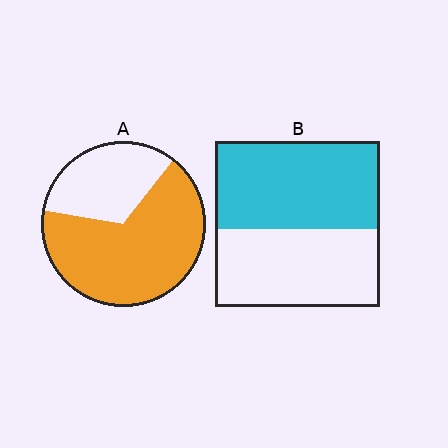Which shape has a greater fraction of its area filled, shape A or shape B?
Shape A.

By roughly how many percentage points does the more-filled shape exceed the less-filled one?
By roughly 15 percentage points (A over B).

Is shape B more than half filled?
Roughly half.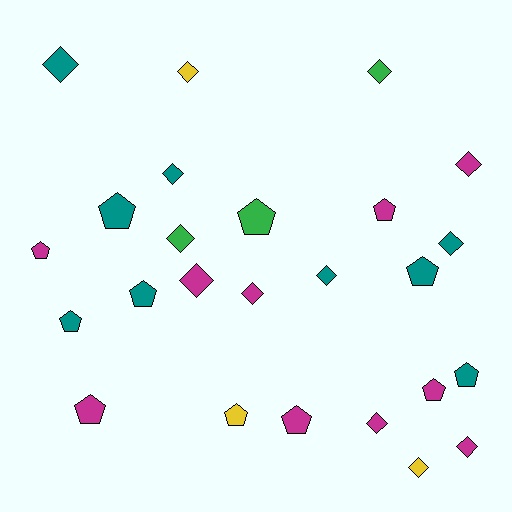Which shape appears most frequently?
Diamond, with 13 objects.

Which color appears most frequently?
Magenta, with 10 objects.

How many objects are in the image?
There are 25 objects.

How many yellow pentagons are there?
There is 1 yellow pentagon.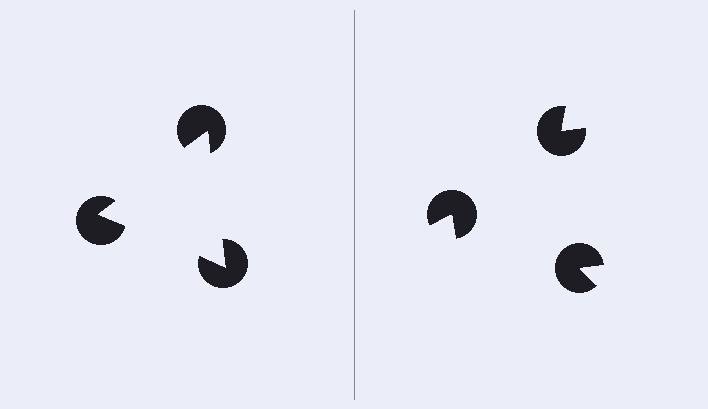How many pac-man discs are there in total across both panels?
6 — 3 on each side.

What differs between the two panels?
The pac-man discs are positioned identically on both sides; only the wedge orientations differ. On the left they align to a triangle; on the right they are misaligned.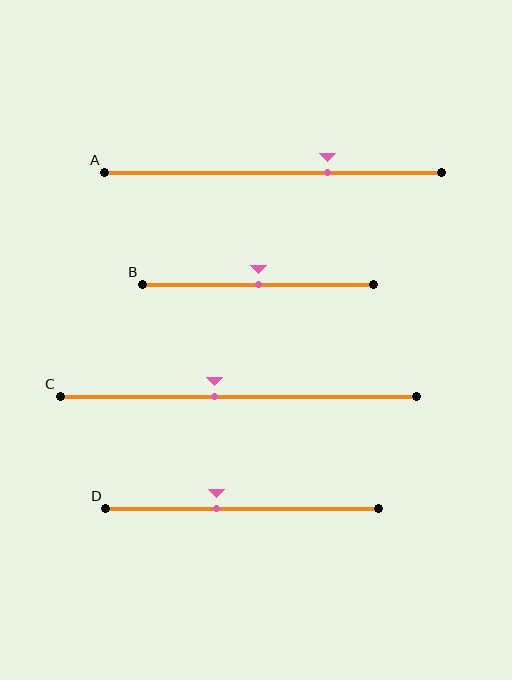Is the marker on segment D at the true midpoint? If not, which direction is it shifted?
No, the marker on segment D is shifted to the left by about 9% of the segment length.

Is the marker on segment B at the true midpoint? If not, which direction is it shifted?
Yes, the marker on segment B is at the true midpoint.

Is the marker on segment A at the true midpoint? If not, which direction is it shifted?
No, the marker on segment A is shifted to the right by about 16% of the segment length.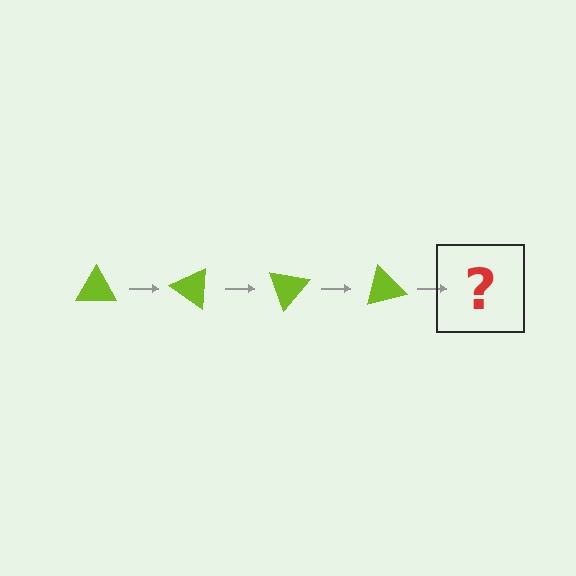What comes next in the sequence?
The next element should be a lime triangle rotated 140 degrees.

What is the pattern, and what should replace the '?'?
The pattern is that the triangle rotates 35 degrees each step. The '?' should be a lime triangle rotated 140 degrees.